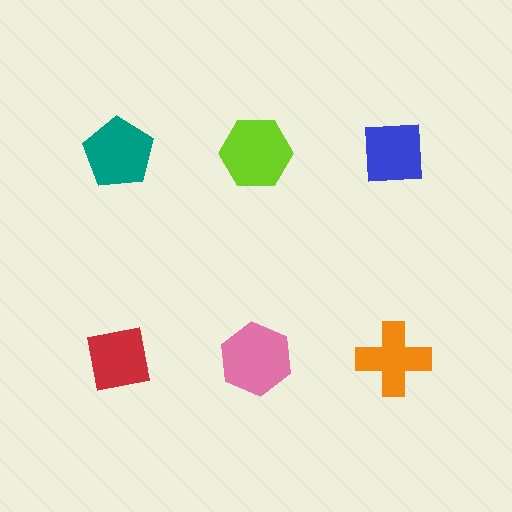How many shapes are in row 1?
3 shapes.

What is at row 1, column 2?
A lime hexagon.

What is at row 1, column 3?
A blue square.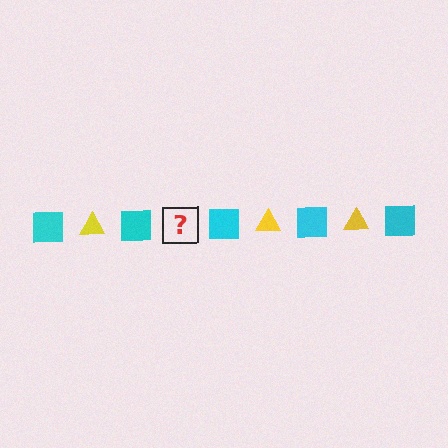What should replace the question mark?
The question mark should be replaced with a yellow triangle.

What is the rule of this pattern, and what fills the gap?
The rule is that the pattern alternates between cyan square and yellow triangle. The gap should be filled with a yellow triangle.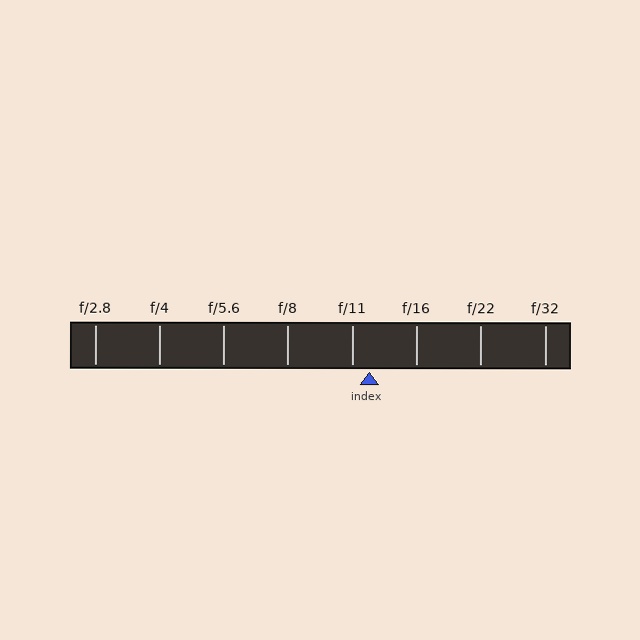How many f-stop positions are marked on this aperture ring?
There are 8 f-stop positions marked.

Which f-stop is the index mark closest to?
The index mark is closest to f/11.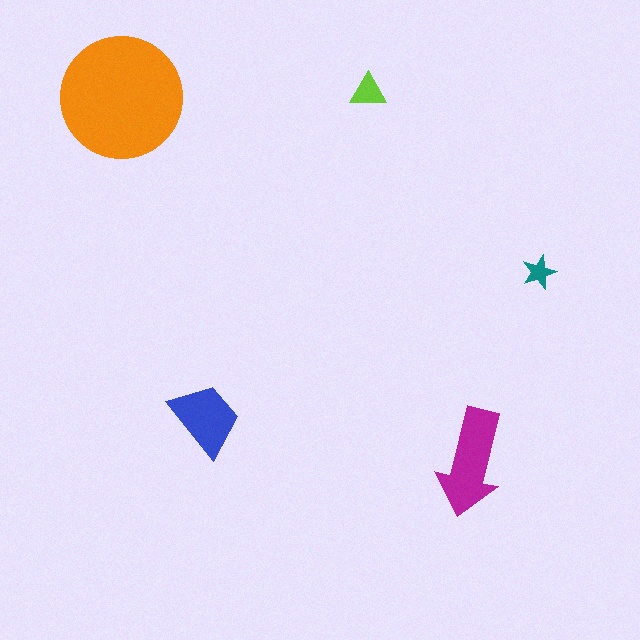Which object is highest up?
The lime triangle is topmost.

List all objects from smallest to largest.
The teal star, the lime triangle, the blue trapezoid, the magenta arrow, the orange circle.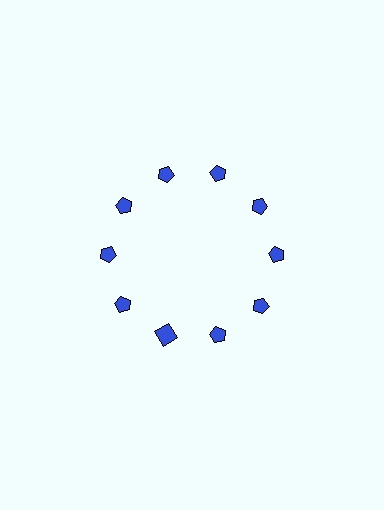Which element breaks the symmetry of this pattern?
The blue square at roughly the 7 o'clock position breaks the symmetry. All other shapes are blue pentagons.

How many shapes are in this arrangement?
There are 10 shapes arranged in a ring pattern.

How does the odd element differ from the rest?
It has a different shape: square instead of pentagon.